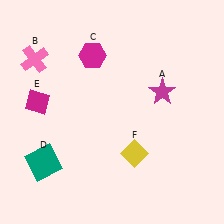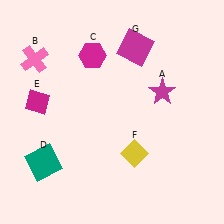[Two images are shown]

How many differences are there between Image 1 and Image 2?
There is 1 difference between the two images.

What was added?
A magenta square (G) was added in Image 2.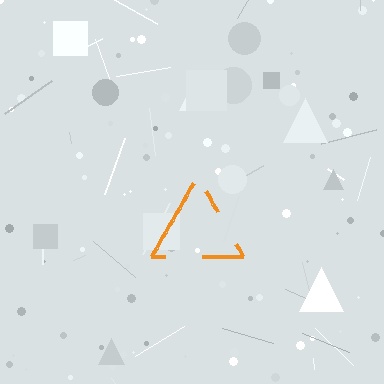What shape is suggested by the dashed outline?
The dashed outline suggests a triangle.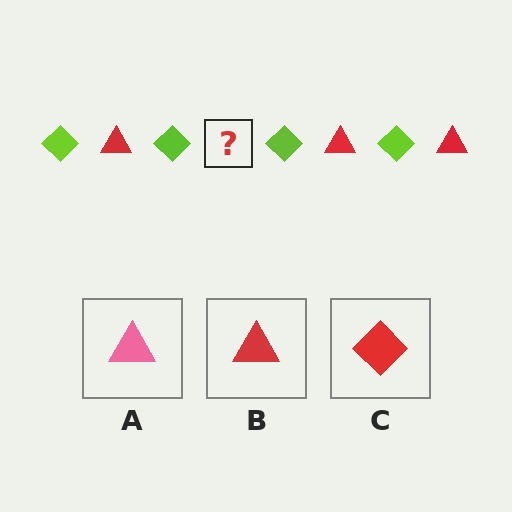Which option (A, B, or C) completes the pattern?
B.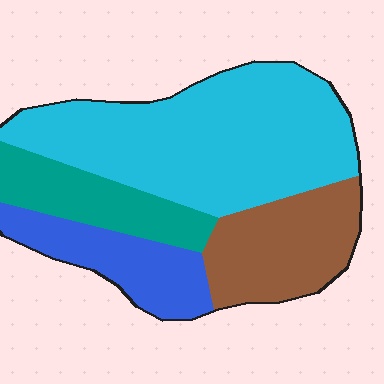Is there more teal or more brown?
Brown.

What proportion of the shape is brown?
Brown takes up about one fifth (1/5) of the shape.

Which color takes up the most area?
Cyan, at roughly 50%.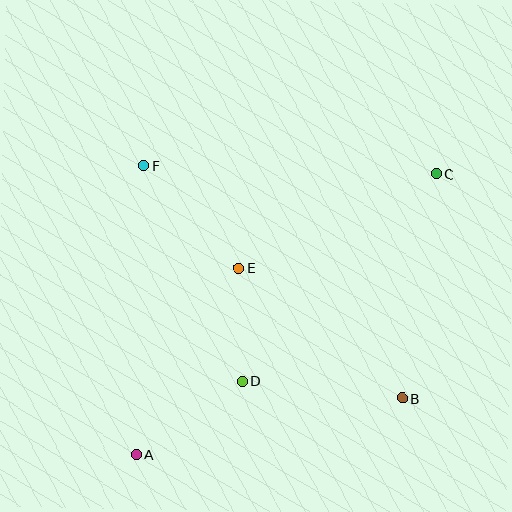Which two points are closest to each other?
Points D and E are closest to each other.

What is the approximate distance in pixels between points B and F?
The distance between B and F is approximately 348 pixels.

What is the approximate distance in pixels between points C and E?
The distance between C and E is approximately 219 pixels.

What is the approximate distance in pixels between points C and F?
The distance between C and F is approximately 293 pixels.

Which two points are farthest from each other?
Points A and C are farthest from each other.